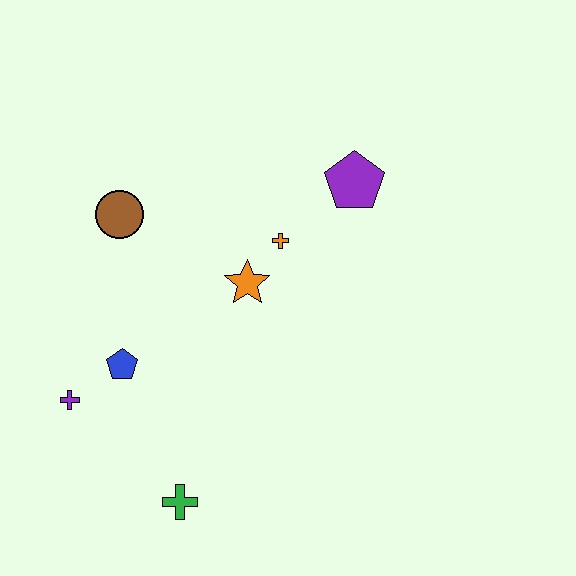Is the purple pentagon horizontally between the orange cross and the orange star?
No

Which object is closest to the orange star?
The orange cross is closest to the orange star.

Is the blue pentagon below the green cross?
No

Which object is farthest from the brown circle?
The green cross is farthest from the brown circle.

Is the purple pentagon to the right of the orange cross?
Yes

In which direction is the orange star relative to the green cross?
The orange star is above the green cross.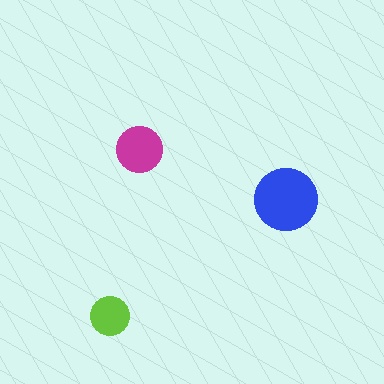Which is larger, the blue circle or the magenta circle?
The blue one.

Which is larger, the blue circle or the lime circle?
The blue one.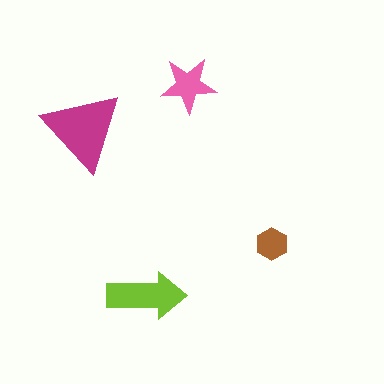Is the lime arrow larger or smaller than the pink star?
Larger.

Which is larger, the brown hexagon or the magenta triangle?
The magenta triangle.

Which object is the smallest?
The brown hexagon.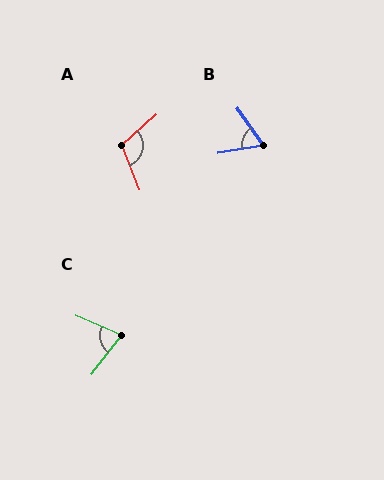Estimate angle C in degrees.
Approximately 76 degrees.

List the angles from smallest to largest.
B (64°), C (76°), A (110°).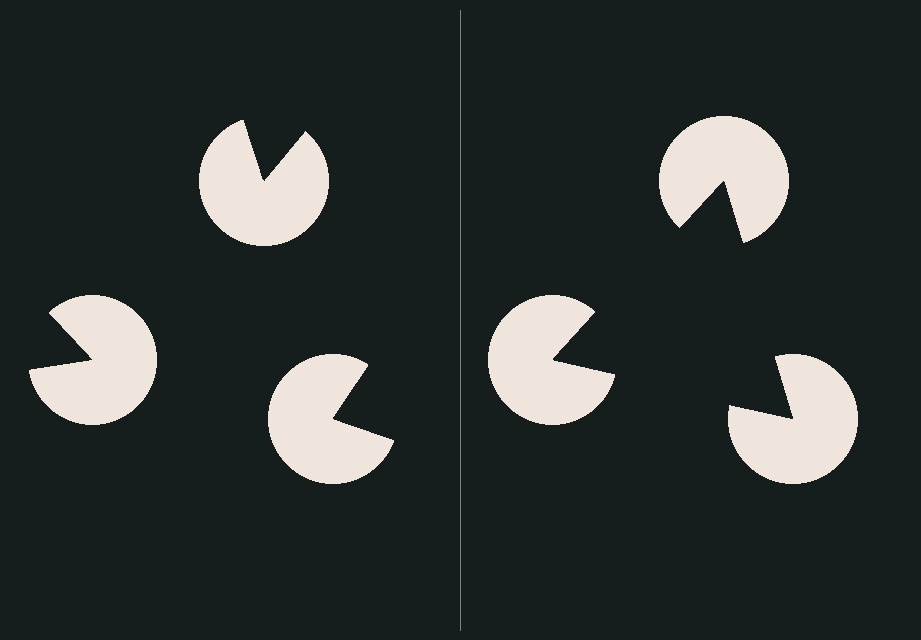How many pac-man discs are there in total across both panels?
6 — 3 on each side.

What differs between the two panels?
The pac-man discs are positioned identically on both sides; only the wedge orientations differ. On the right they align to a triangle; on the left they are misaligned.